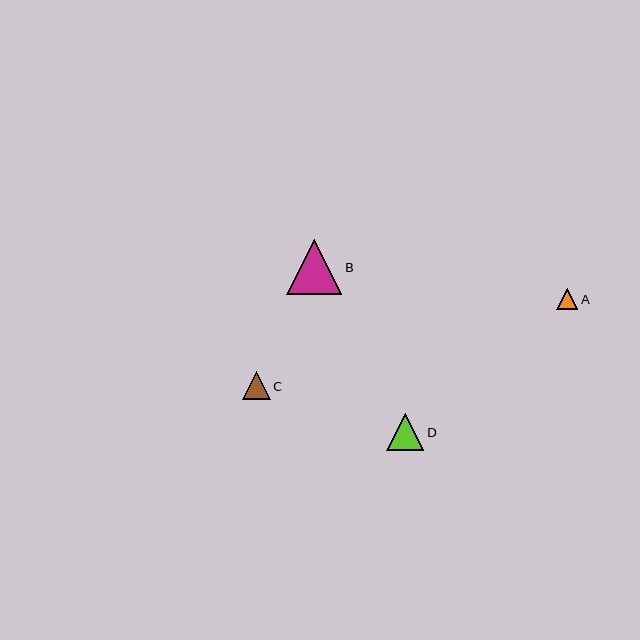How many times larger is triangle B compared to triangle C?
Triangle B is approximately 2.0 times the size of triangle C.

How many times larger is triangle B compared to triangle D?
Triangle B is approximately 1.5 times the size of triangle D.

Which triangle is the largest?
Triangle B is the largest with a size of approximately 55 pixels.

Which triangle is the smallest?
Triangle A is the smallest with a size of approximately 21 pixels.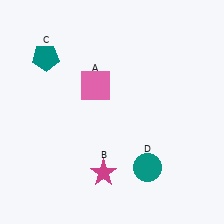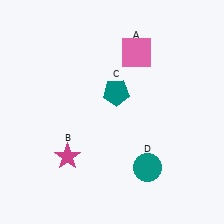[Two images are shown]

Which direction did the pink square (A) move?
The pink square (A) moved right.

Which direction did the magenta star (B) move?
The magenta star (B) moved left.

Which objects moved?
The objects that moved are: the pink square (A), the magenta star (B), the teal pentagon (C).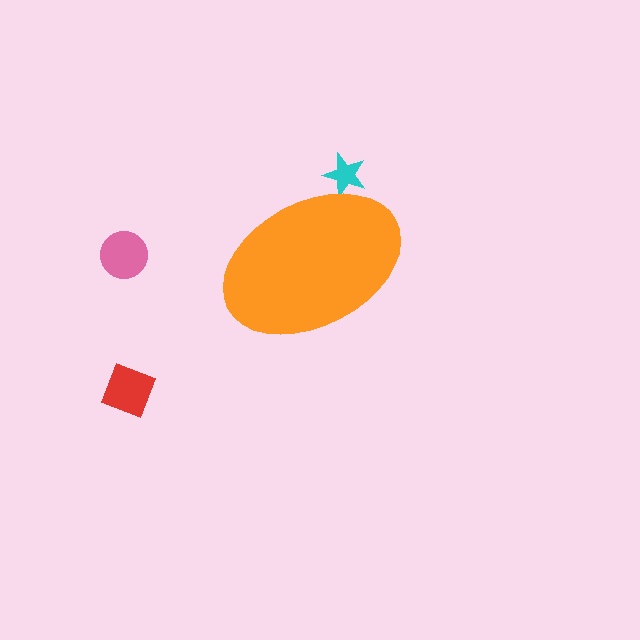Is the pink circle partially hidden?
No, the pink circle is fully visible.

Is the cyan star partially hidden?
Yes, the cyan star is partially hidden behind the orange ellipse.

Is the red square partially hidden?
No, the red square is fully visible.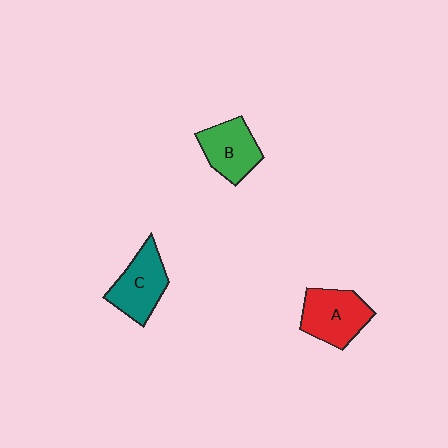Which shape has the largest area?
Shape A (red).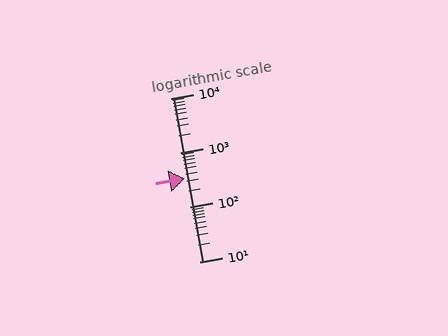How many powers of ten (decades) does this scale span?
The scale spans 3 decades, from 10 to 10000.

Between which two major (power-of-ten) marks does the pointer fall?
The pointer is between 100 and 1000.